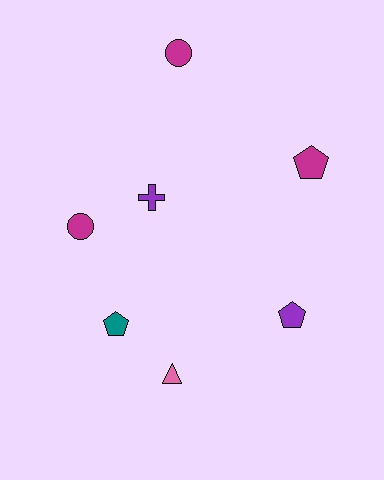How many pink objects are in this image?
There is 1 pink object.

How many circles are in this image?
There are 2 circles.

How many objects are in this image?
There are 7 objects.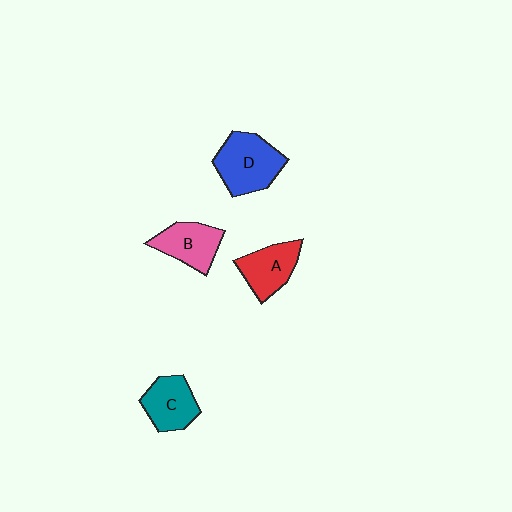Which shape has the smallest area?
Shape C (teal).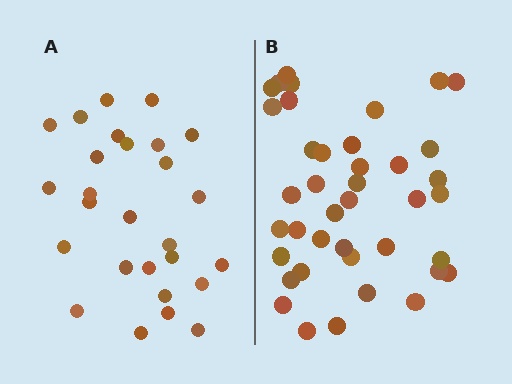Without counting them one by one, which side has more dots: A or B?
Region B (the right region) has more dots.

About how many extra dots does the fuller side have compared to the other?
Region B has approximately 15 more dots than region A.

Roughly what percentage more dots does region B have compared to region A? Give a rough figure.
About 50% more.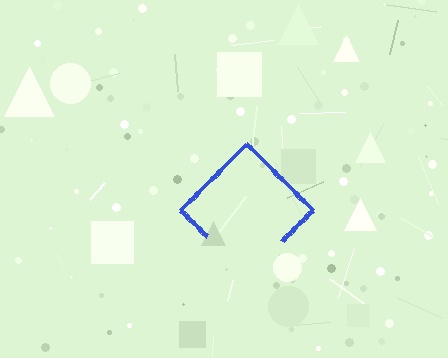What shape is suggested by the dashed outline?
The dashed outline suggests a diamond.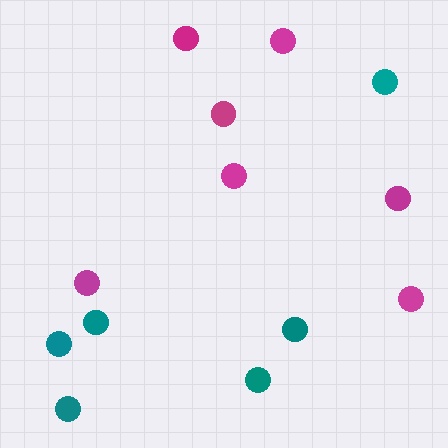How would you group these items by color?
There are 2 groups: one group of teal circles (6) and one group of magenta circles (7).